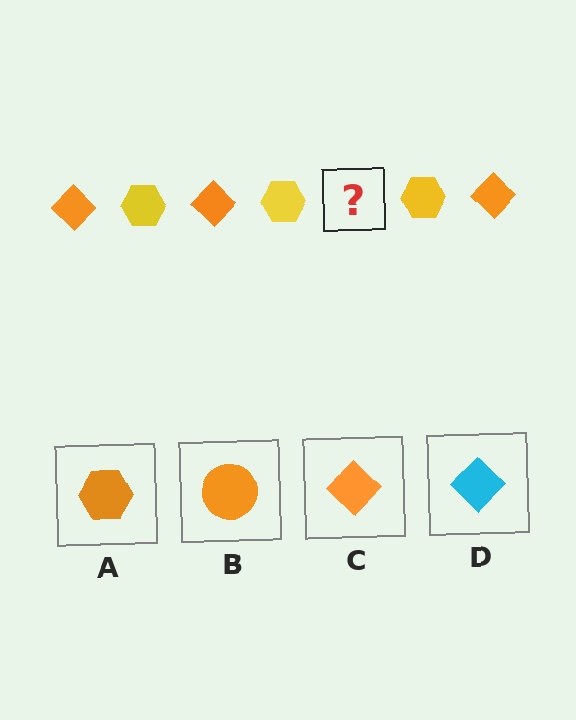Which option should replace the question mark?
Option C.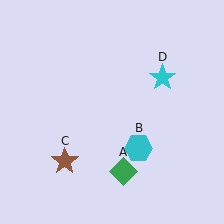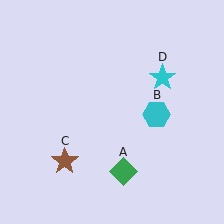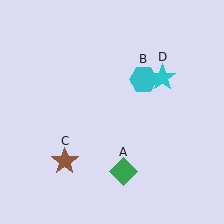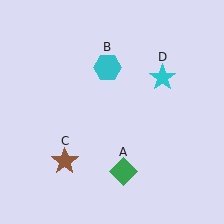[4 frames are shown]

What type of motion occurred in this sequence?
The cyan hexagon (object B) rotated counterclockwise around the center of the scene.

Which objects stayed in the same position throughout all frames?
Green diamond (object A) and brown star (object C) and cyan star (object D) remained stationary.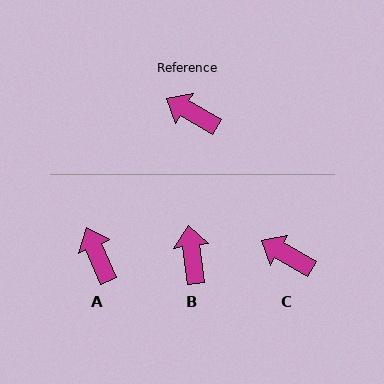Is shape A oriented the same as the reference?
No, it is off by about 37 degrees.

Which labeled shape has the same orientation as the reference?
C.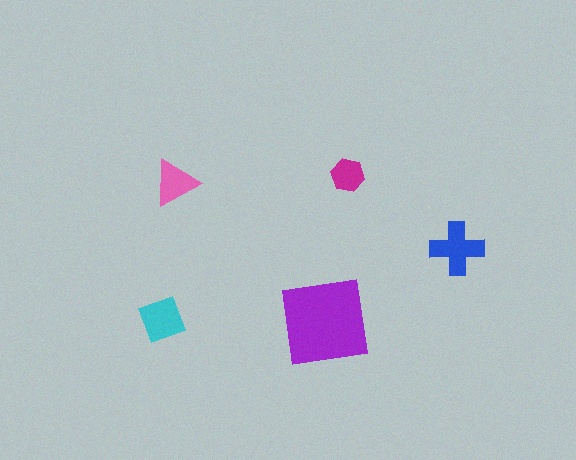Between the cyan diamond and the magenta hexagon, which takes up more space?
The cyan diamond.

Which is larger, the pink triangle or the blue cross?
The blue cross.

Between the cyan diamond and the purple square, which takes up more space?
The purple square.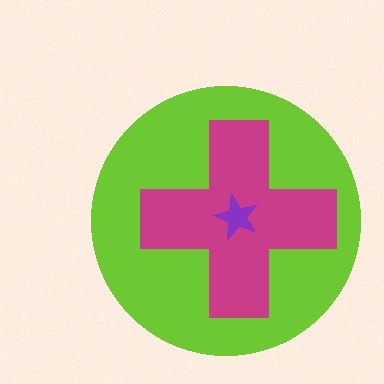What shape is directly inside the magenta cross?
The purple star.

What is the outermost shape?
The lime circle.